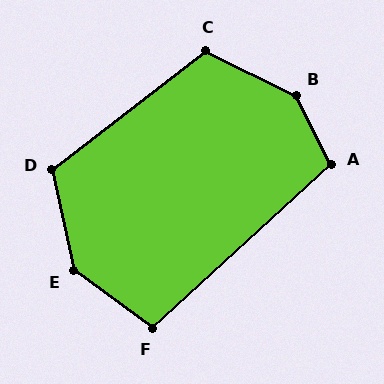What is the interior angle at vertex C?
Approximately 116 degrees (obtuse).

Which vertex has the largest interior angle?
B, at approximately 143 degrees.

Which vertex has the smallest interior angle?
F, at approximately 101 degrees.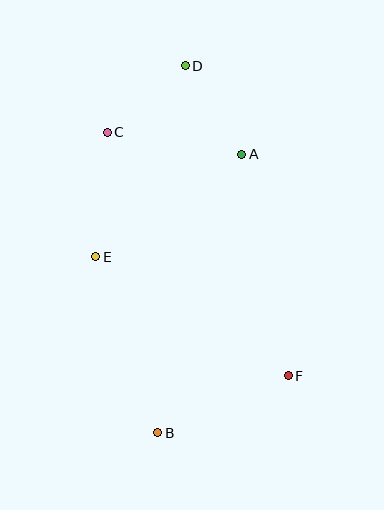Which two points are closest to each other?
Points C and D are closest to each other.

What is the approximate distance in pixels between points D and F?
The distance between D and F is approximately 327 pixels.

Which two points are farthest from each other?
Points B and D are farthest from each other.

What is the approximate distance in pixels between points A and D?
The distance between A and D is approximately 105 pixels.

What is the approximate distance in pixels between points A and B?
The distance between A and B is approximately 291 pixels.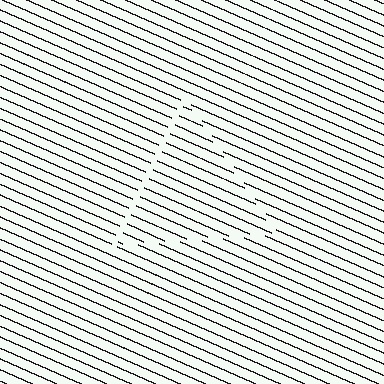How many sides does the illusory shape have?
3 sides — the line-ends trace a triangle.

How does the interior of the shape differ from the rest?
The interior of the shape contains the same grating, shifted by half a period — the contour is defined by the phase discontinuity where line-ends from the inner and outer gratings abut.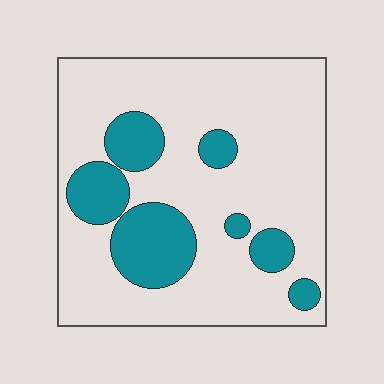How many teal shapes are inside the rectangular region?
7.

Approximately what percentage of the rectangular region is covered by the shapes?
Approximately 20%.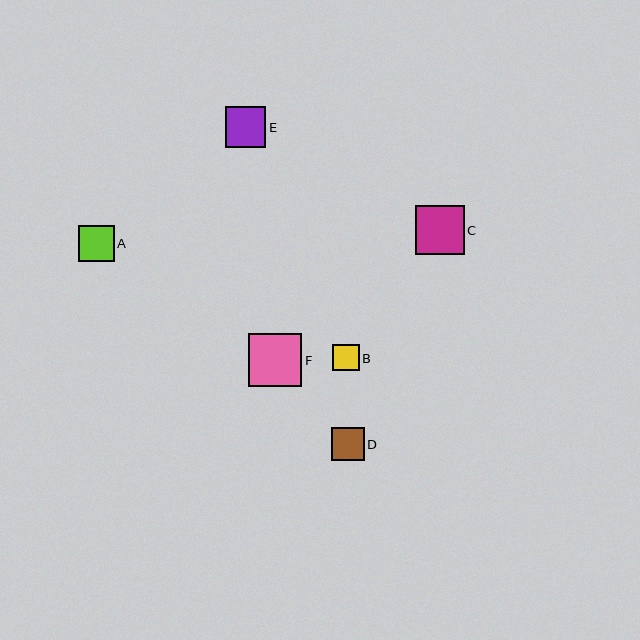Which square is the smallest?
Square B is the smallest with a size of approximately 26 pixels.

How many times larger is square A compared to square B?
Square A is approximately 1.3 times the size of square B.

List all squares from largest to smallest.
From largest to smallest: F, C, E, A, D, B.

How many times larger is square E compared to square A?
Square E is approximately 1.1 times the size of square A.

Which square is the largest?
Square F is the largest with a size of approximately 53 pixels.